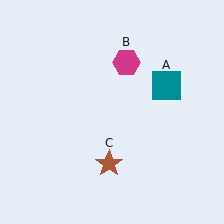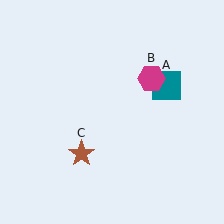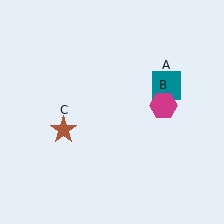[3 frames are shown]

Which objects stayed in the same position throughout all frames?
Teal square (object A) remained stationary.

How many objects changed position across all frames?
2 objects changed position: magenta hexagon (object B), brown star (object C).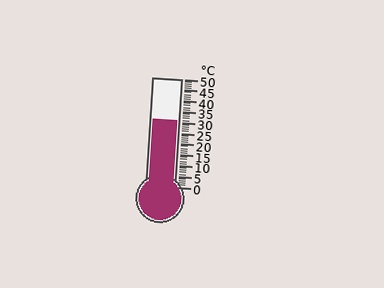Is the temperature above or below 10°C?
The temperature is above 10°C.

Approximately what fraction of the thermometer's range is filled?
The thermometer is filled to approximately 60% of its range.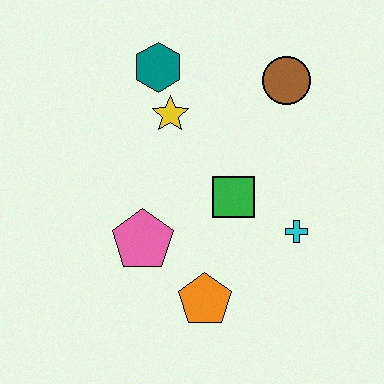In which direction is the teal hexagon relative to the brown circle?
The teal hexagon is to the left of the brown circle.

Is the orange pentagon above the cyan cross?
No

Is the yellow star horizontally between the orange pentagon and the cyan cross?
No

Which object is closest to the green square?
The cyan cross is closest to the green square.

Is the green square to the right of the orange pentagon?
Yes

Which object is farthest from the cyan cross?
The teal hexagon is farthest from the cyan cross.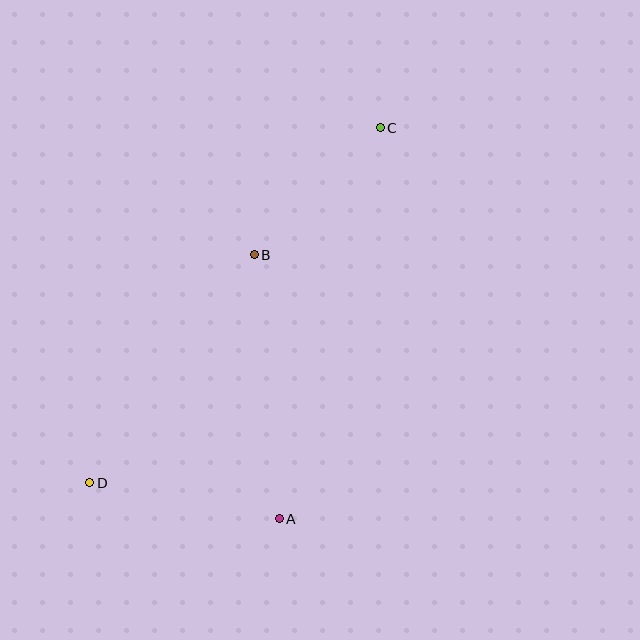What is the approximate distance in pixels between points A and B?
The distance between A and B is approximately 265 pixels.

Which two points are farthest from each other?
Points C and D are farthest from each other.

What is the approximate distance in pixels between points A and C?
The distance between A and C is approximately 404 pixels.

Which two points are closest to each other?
Points B and C are closest to each other.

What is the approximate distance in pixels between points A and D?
The distance between A and D is approximately 193 pixels.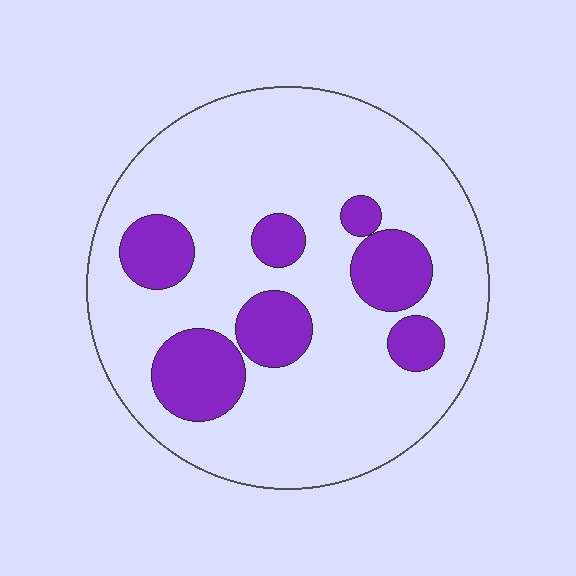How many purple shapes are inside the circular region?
7.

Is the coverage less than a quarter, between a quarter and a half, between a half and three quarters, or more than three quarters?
Less than a quarter.